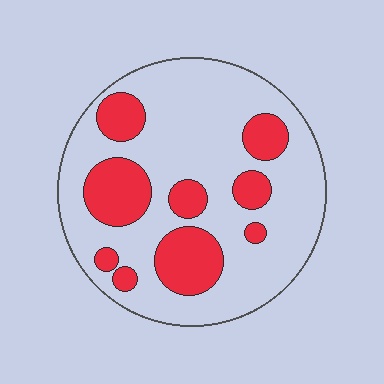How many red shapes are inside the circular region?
9.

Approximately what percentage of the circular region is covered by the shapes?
Approximately 25%.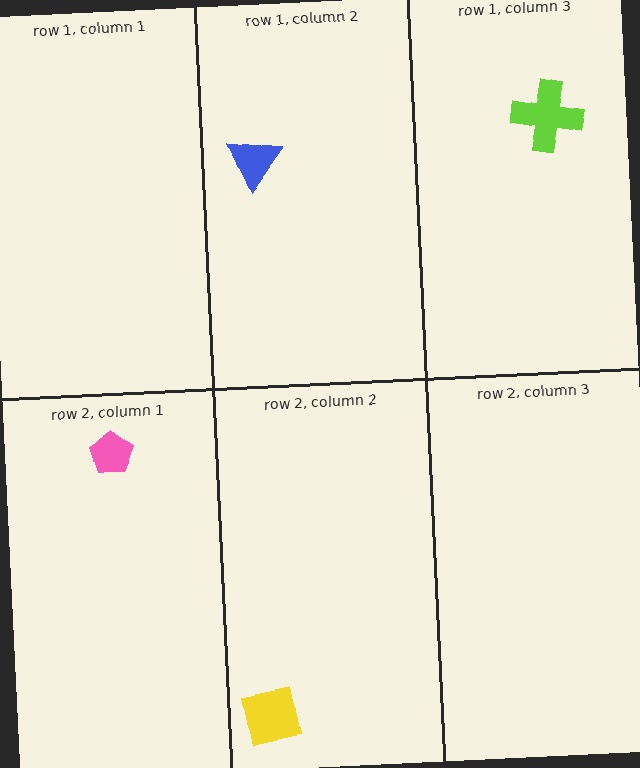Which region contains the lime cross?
The row 1, column 3 region.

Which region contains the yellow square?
The row 2, column 2 region.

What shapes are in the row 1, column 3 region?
The lime cross.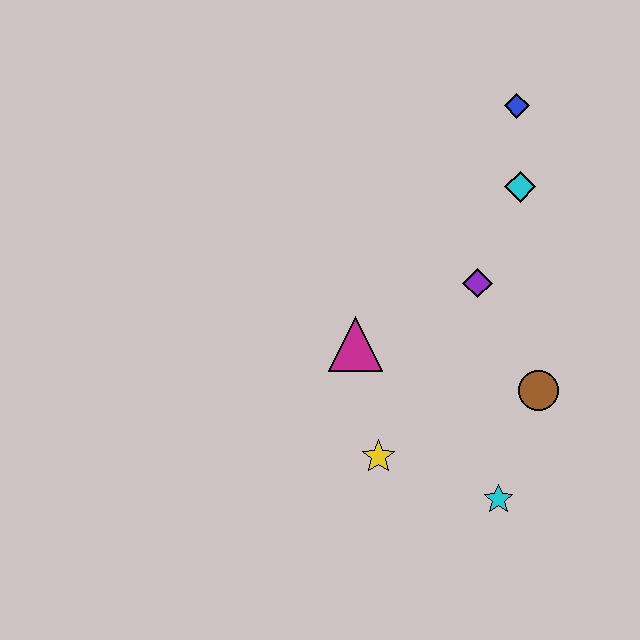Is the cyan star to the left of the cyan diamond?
Yes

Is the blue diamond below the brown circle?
No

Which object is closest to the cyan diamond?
The blue diamond is closest to the cyan diamond.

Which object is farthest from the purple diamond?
The cyan star is farthest from the purple diamond.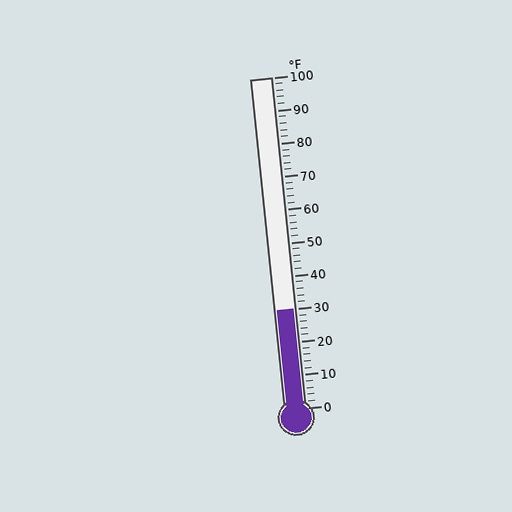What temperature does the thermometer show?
The thermometer shows approximately 30°F.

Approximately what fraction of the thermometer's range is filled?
The thermometer is filled to approximately 30% of its range.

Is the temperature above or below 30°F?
The temperature is at 30°F.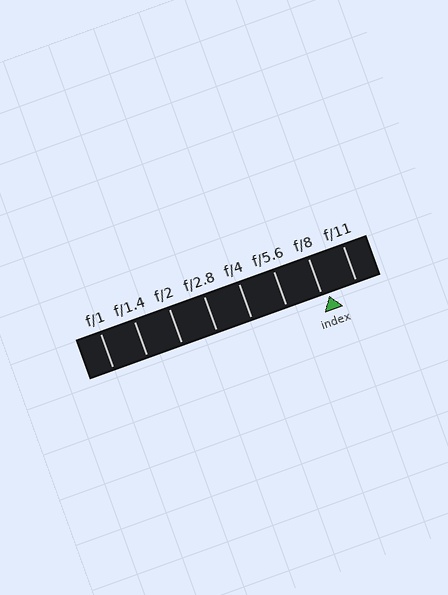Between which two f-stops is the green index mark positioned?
The index mark is between f/8 and f/11.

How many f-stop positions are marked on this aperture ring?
There are 8 f-stop positions marked.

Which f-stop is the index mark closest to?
The index mark is closest to f/8.